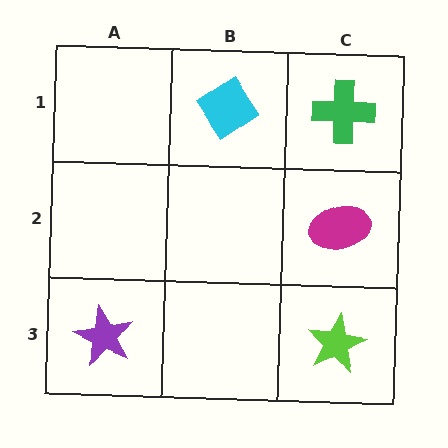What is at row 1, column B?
A cyan diamond.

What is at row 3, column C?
A lime star.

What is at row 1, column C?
A green cross.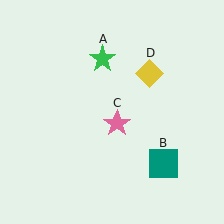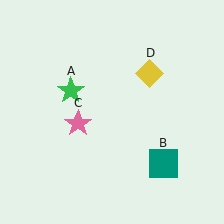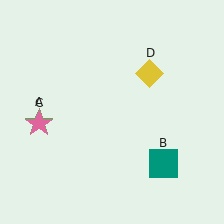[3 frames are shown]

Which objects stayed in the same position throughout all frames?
Teal square (object B) and yellow diamond (object D) remained stationary.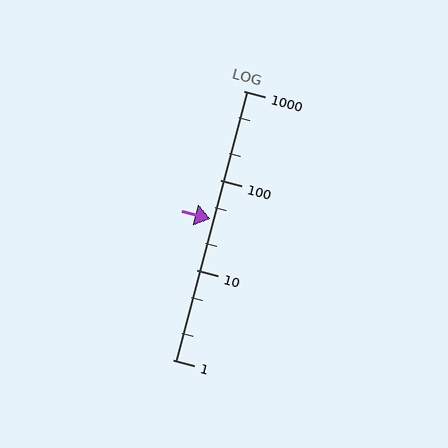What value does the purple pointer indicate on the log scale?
The pointer indicates approximately 37.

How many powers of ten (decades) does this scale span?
The scale spans 3 decades, from 1 to 1000.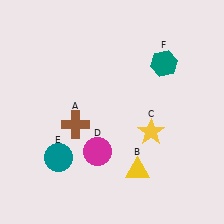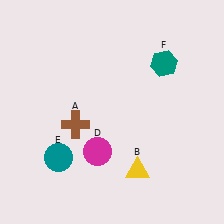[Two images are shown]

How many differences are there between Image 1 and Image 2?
There is 1 difference between the two images.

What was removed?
The yellow star (C) was removed in Image 2.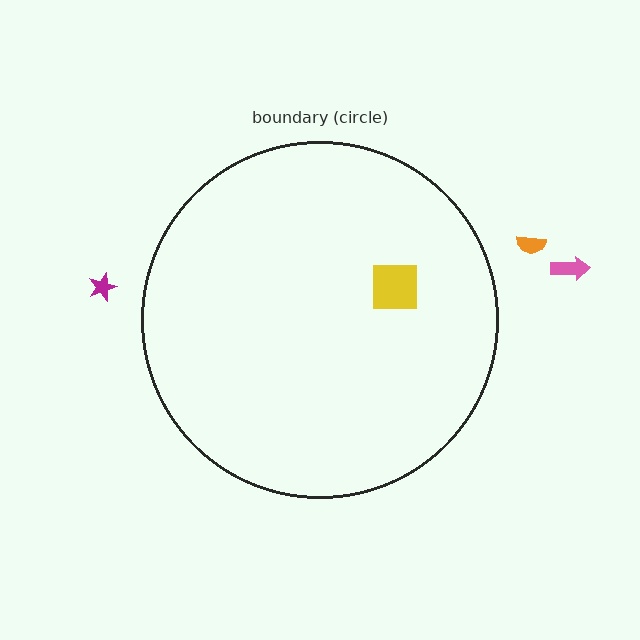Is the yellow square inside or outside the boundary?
Inside.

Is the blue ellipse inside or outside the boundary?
Inside.